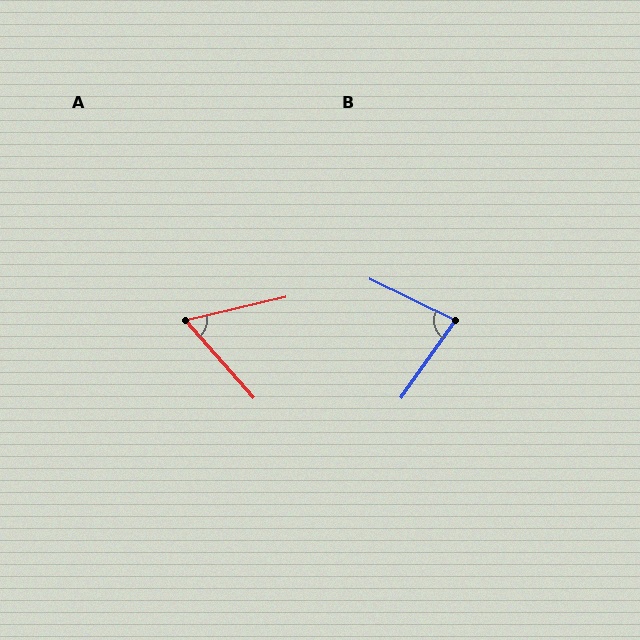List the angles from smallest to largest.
A (62°), B (81°).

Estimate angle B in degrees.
Approximately 81 degrees.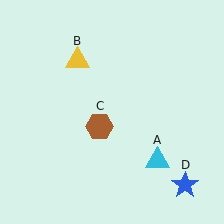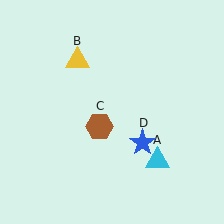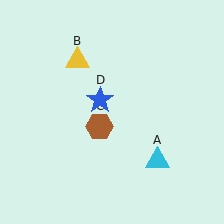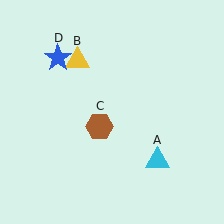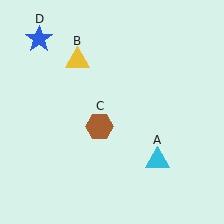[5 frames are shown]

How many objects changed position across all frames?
1 object changed position: blue star (object D).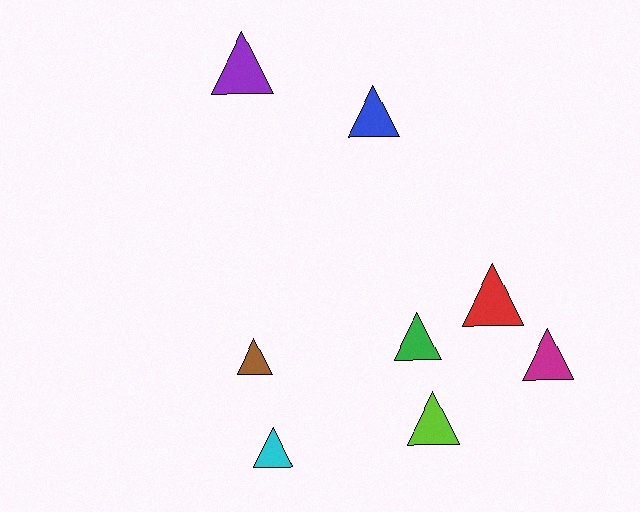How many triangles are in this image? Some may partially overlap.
There are 8 triangles.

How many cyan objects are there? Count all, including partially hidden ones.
There is 1 cyan object.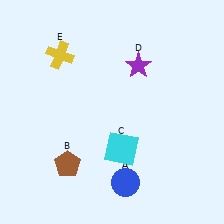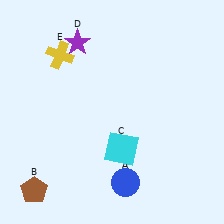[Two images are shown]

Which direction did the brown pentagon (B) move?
The brown pentagon (B) moved left.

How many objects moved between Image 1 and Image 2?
2 objects moved between the two images.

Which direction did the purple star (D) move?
The purple star (D) moved left.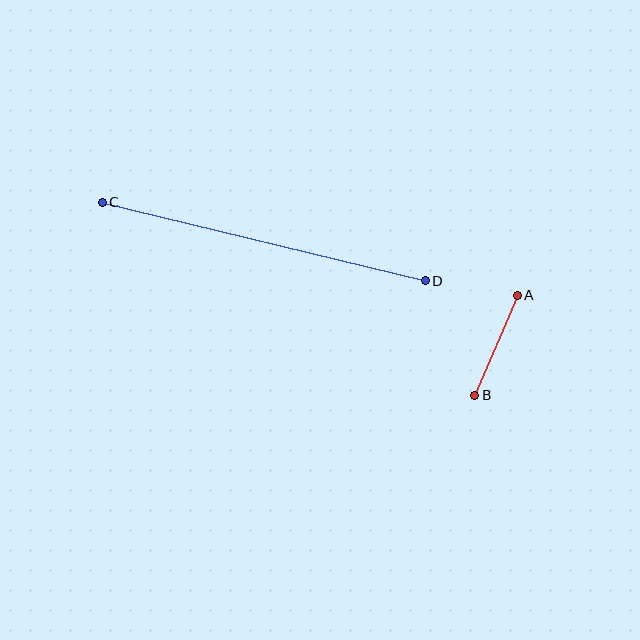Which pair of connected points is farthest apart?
Points C and D are farthest apart.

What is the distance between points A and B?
The distance is approximately 109 pixels.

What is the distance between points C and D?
The distance is approximately 332 pixels.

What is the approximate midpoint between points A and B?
The midpoint is at approximately (496, 345) pixels.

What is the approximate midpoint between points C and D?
The midpoint is at approximately (264, 241) pixels.